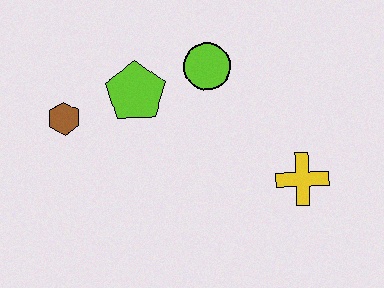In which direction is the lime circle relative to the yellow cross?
The lime circle is above the yellow cross.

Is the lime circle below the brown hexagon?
No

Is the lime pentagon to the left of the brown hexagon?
No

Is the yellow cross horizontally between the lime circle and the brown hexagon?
No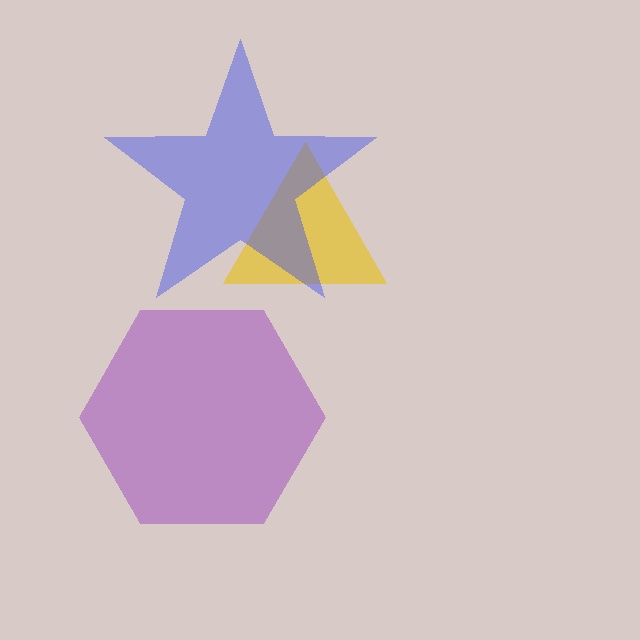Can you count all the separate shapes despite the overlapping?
Yes, there are 3 separate shapes.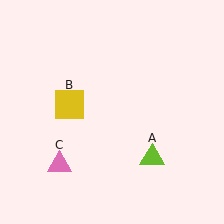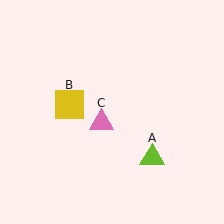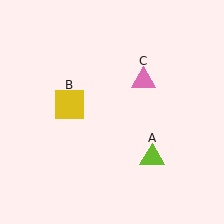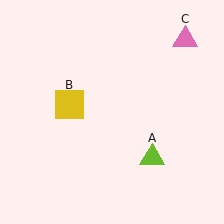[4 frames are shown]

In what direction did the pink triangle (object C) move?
The pink triangle (object C) moved up and to the right.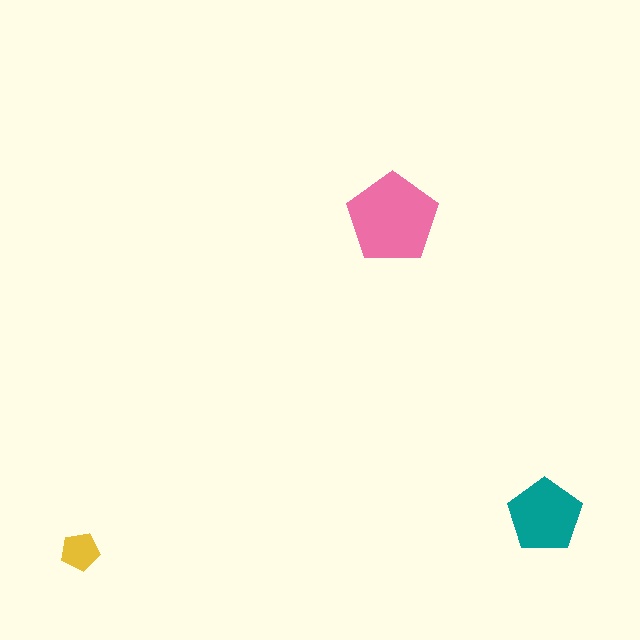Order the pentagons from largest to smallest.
the pink one, the teal one, the yellow one.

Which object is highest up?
The pink pentagon is topmost.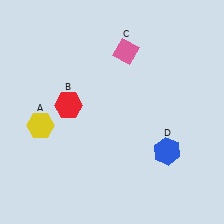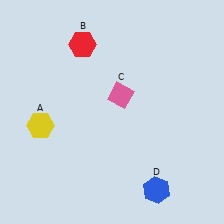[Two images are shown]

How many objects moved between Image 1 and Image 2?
3 objects moved between the two images.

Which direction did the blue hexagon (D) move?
The blue hexagon (D) moved down.